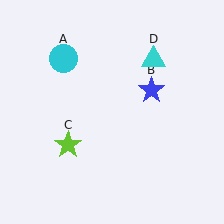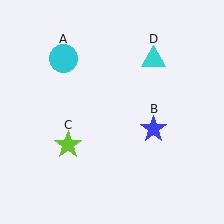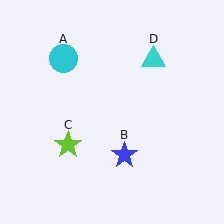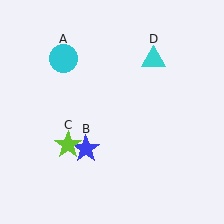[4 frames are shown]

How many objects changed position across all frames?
1 object changed position: blue star (object B).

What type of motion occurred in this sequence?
The blue star (object B) rotated clockwise around the center of the scene.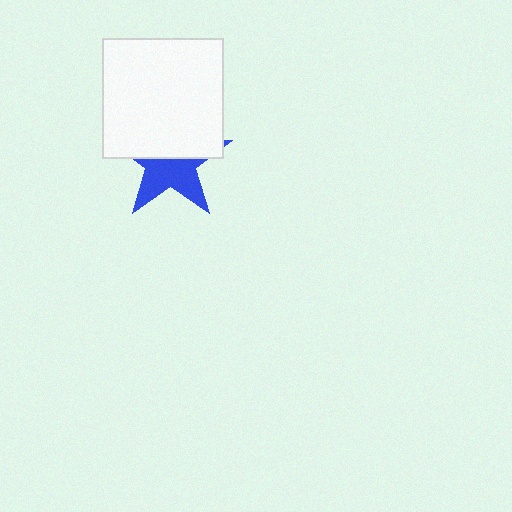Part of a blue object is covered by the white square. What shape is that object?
It is a star.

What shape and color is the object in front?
The object in front is a white square.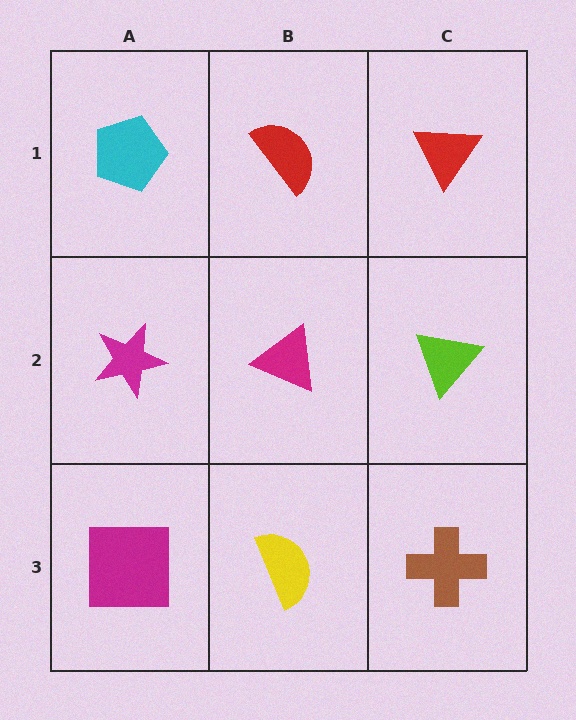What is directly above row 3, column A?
A magenta star.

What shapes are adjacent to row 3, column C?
A lime triangle (row 2, column C), a yellow semicircle (row 3, column B).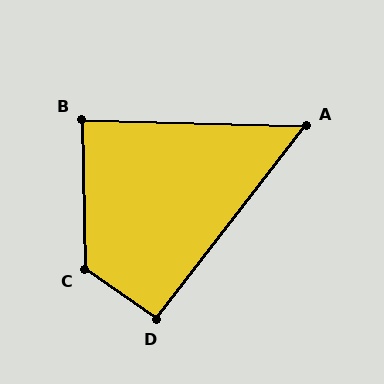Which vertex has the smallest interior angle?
A, at approximately 54 degrees.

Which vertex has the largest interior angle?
C, at approximately 126 degrees.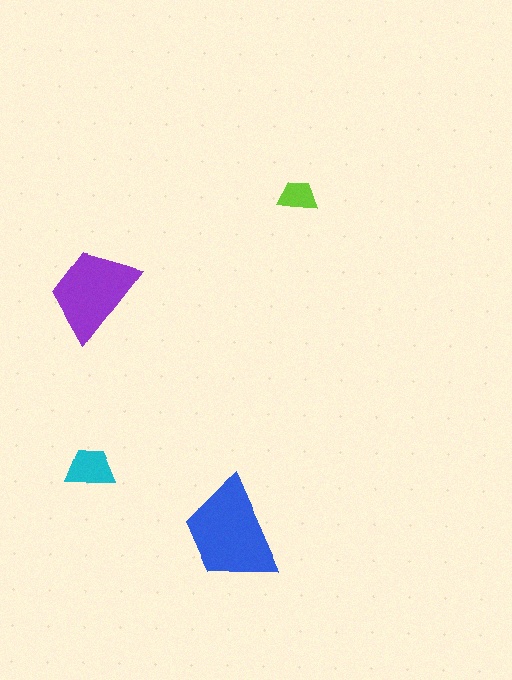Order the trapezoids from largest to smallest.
the blue one, the purple one, the cyan one, the lime one.